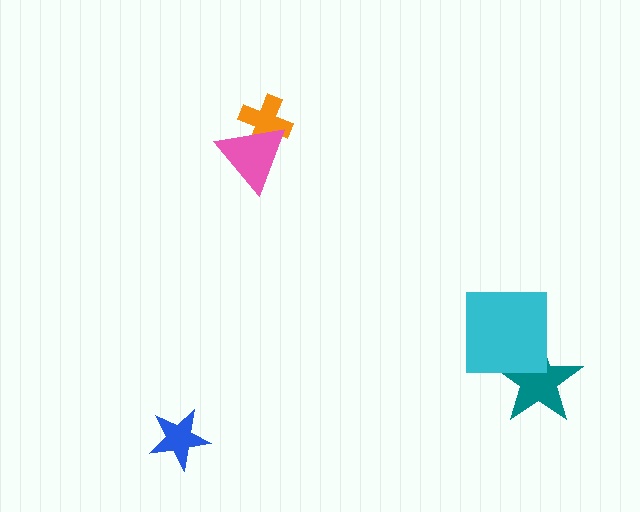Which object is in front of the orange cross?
The pink triangle is in front of the orange cross.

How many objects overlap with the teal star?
1 object overlaps with the teal star.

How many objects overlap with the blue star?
0 objects overlap with the blue star.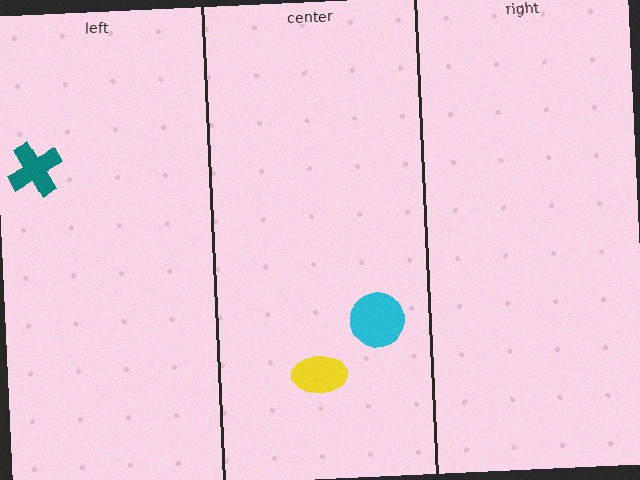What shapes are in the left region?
The teal cross.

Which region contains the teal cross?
The left region.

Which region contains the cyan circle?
The center region.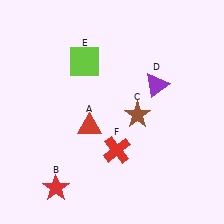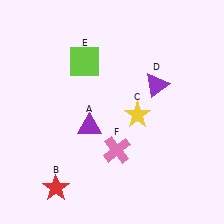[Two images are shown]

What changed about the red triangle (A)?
In Image 1, A is red. In Image 2, it changed to purple.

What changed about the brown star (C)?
In Image 1, C is brown. In Image 2, it changed to yellow.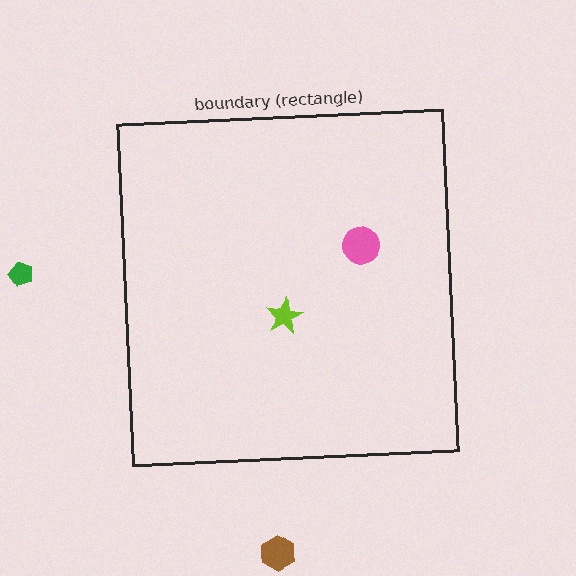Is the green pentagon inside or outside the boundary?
Outside.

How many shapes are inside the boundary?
2 inside, 2 outside.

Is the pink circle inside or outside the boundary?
Inside.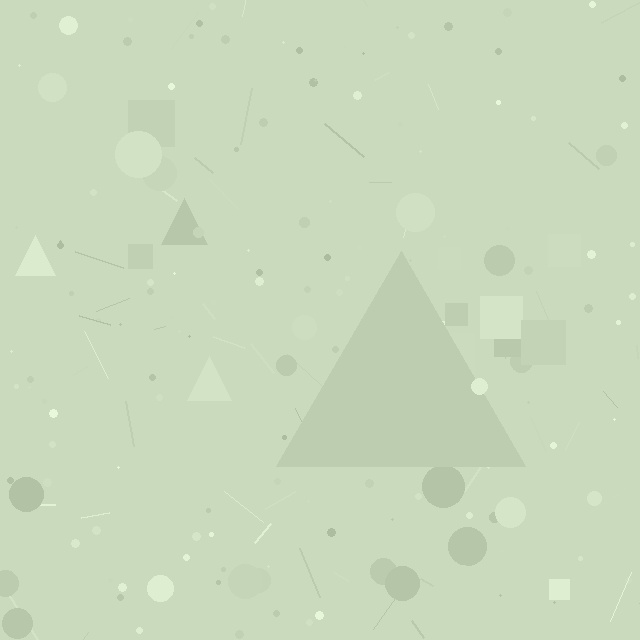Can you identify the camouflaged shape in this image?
The camouflaged shape is a triangle.